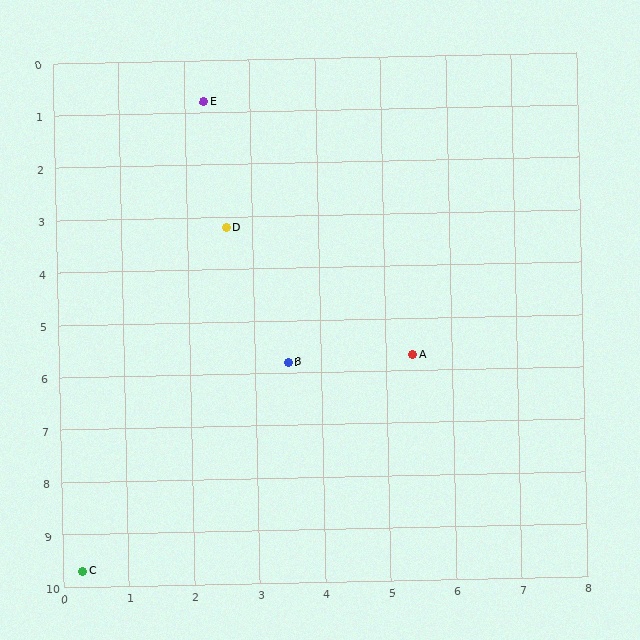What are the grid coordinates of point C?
Point C is at approximately (0.3, 9.7).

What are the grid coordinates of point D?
Point D is at approximately (2.6, 3.2).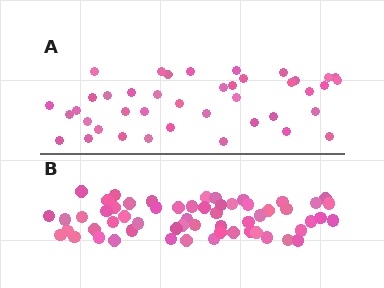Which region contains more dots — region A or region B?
Region B (the bottom region) has more dots.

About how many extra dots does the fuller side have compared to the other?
Region B has approximately 15 more dots than region A.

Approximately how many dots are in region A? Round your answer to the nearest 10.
About 40 dots. (The exact count is 41, which rounds to 40.)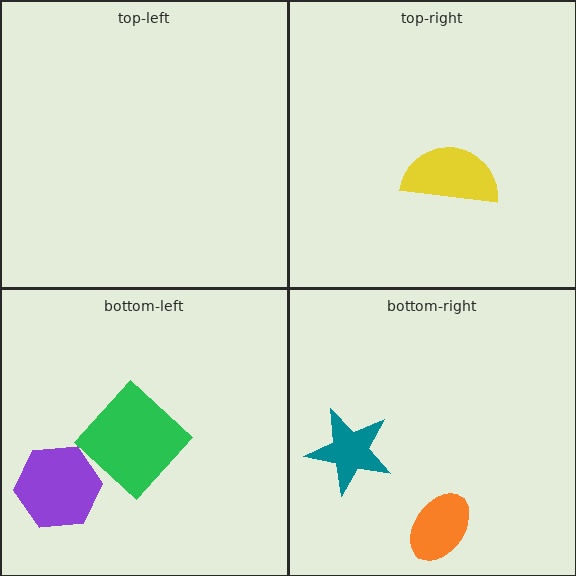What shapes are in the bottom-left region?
The purple hexagon, the green diamond.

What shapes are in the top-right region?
The yellow semicircle.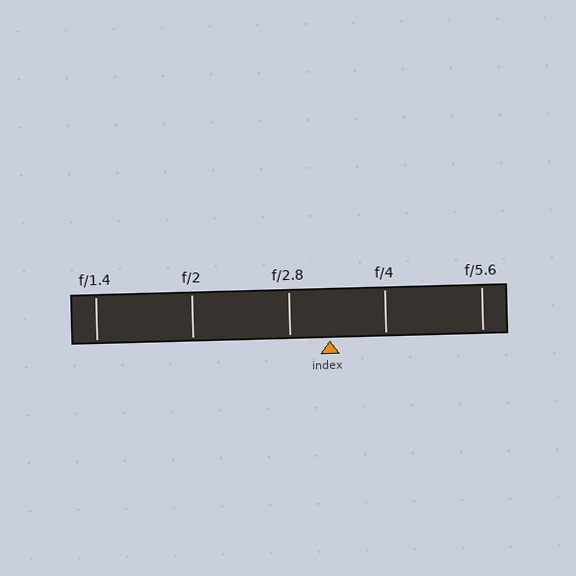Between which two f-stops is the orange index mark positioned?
The index mark is between f/2.8 and f/4.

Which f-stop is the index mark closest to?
The index mark is closest to f/2.8.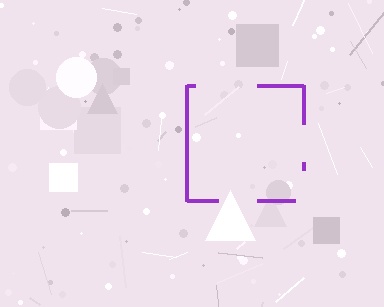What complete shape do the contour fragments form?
The contour fragments form a square.